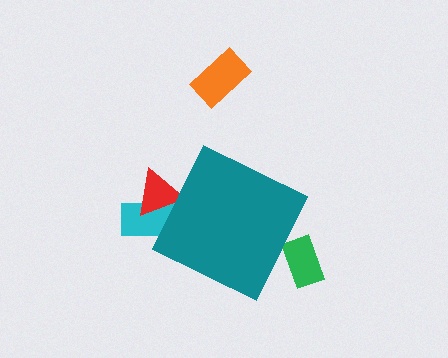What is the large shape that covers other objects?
A teal diamond.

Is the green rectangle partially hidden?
Yes, the green rectangle is partially hidden behind the teal diamond.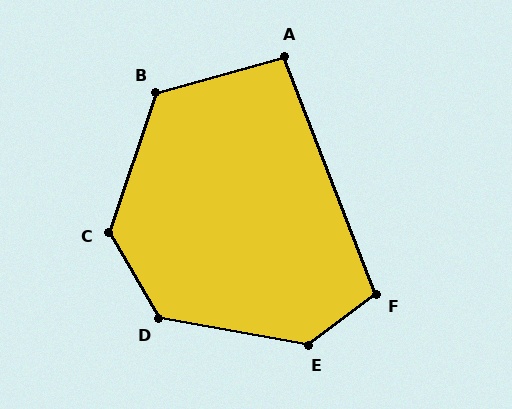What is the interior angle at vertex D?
Approximately 130 degrees (obtuse).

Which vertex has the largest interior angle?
E, at approximately 133 degrees.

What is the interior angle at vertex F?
Approximately 106 degrees (obtuse).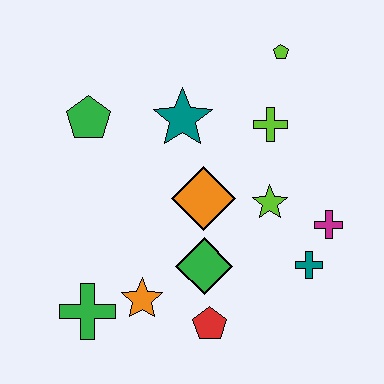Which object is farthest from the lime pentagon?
The green cross is farthest from the lime pentagon.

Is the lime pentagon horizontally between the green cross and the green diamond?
No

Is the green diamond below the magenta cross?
Yes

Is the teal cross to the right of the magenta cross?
No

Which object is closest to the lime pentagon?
The lime cross is closest to the lime pentagon.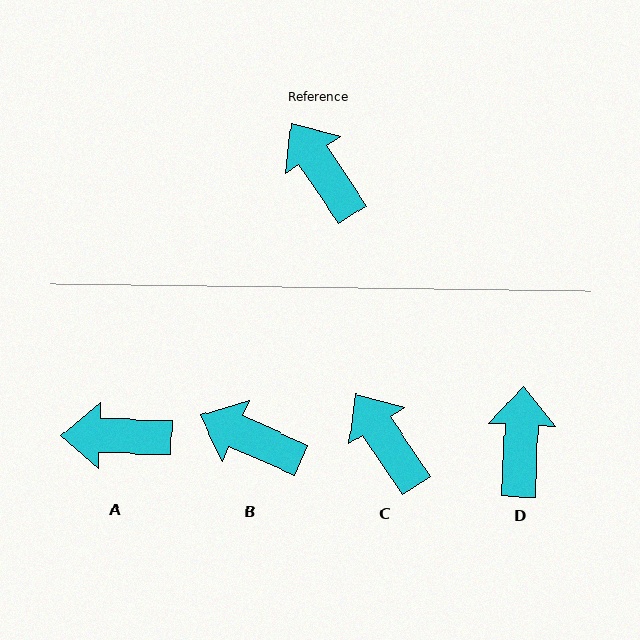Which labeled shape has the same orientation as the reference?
C.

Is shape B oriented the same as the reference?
No, it is off by about 32 degrees.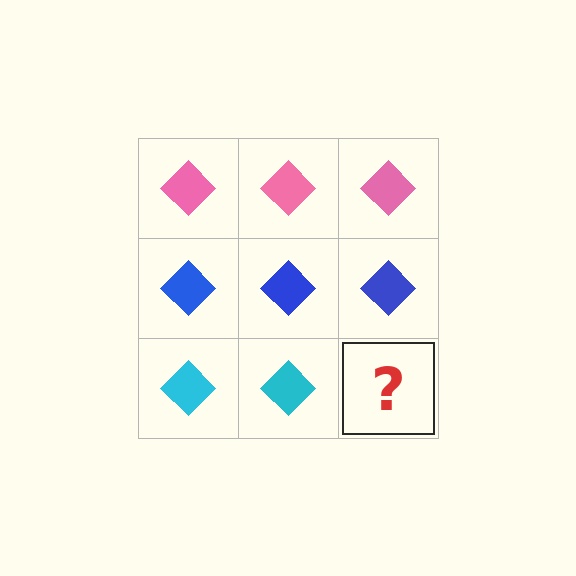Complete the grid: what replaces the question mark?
The question mark should be replaced with a cyan diamond.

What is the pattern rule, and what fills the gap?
The rule is that each row has a consistent color. The gap should be filled with a cyan diamond.